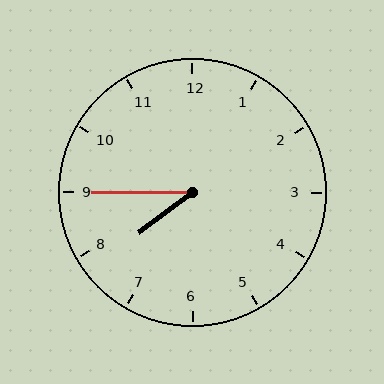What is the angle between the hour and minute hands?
Approximately 38 degrees.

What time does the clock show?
7:45.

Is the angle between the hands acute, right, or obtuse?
It is acute.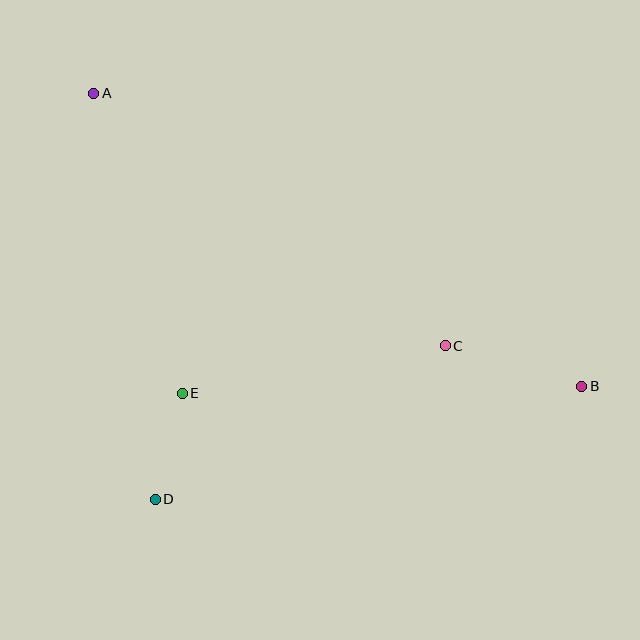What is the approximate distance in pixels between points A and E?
The distance between A and E is approximately 313 pixels.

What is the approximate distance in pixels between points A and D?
The distance between A and D is approximately 411 pixels.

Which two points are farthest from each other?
Points A and B are farthest from each other.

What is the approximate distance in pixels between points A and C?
The distance between A and C is approximately 433 pixels.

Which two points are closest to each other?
Points D and E are closest to each other.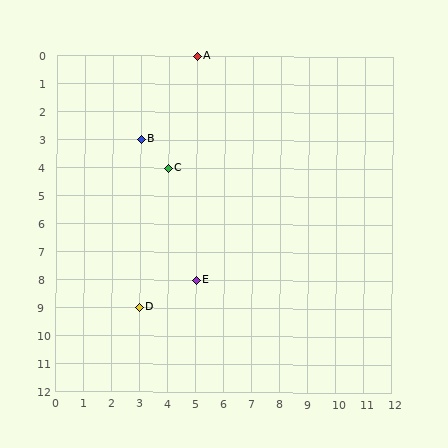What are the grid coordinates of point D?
Point D is at grid coordinates (3, 9).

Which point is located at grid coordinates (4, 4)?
Point C is at (4, 4).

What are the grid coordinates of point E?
Point E is at grid coordinates (5, 8).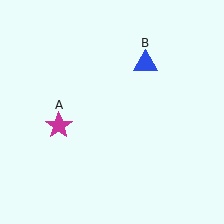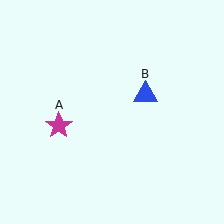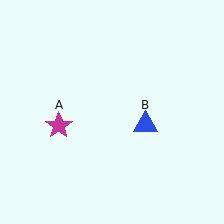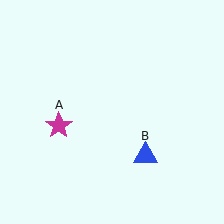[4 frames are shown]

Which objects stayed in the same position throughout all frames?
Magenta star (object A) remained stationary.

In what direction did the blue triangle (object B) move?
The blue triangle (object B) moved down.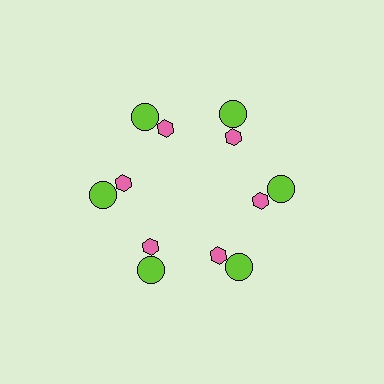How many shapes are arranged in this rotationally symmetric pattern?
There are 12 shapes, arranged in 6 groups of 2.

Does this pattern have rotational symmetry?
Yes, this pattern has 6-fold rotational symmetry. It looks the same after rotating 60 degrees around the center.